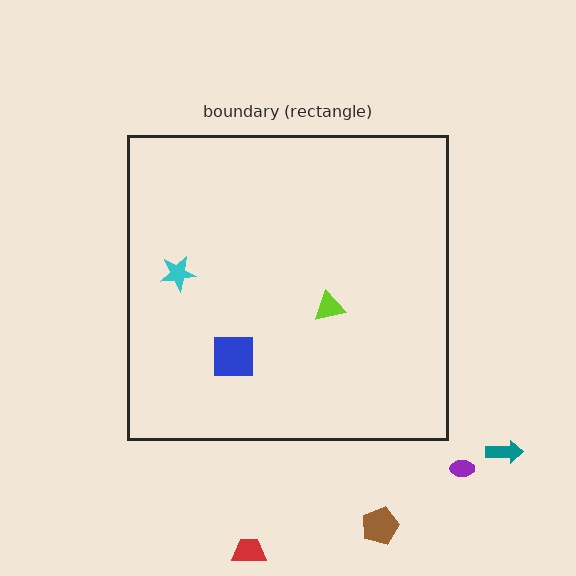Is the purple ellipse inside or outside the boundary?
Outside.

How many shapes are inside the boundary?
3 inside, 4 outside.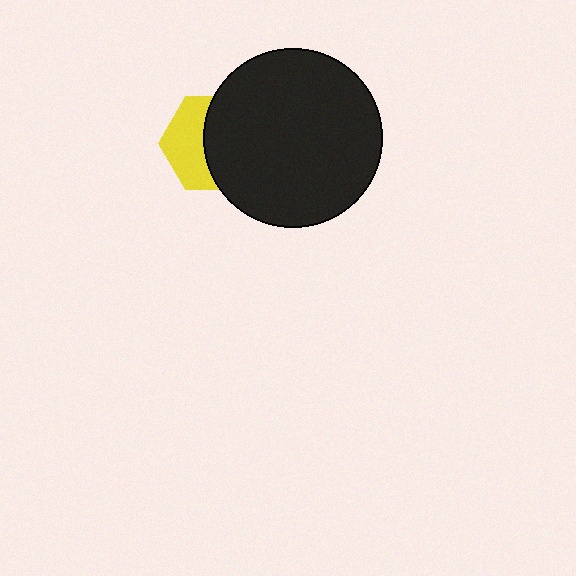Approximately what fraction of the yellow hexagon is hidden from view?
Roughly 56% of the yellow hexagon is hidden behind the black circle.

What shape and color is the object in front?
The object in front is a black circle.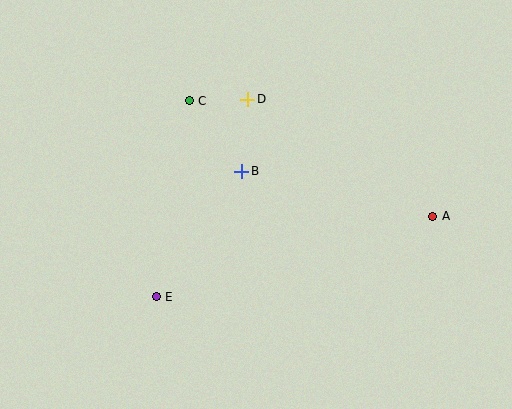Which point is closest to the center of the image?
Point B at (242, 171) is closest to the center.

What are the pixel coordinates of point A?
Point A is at (433, 217).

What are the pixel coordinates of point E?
Point E is at (156, 296).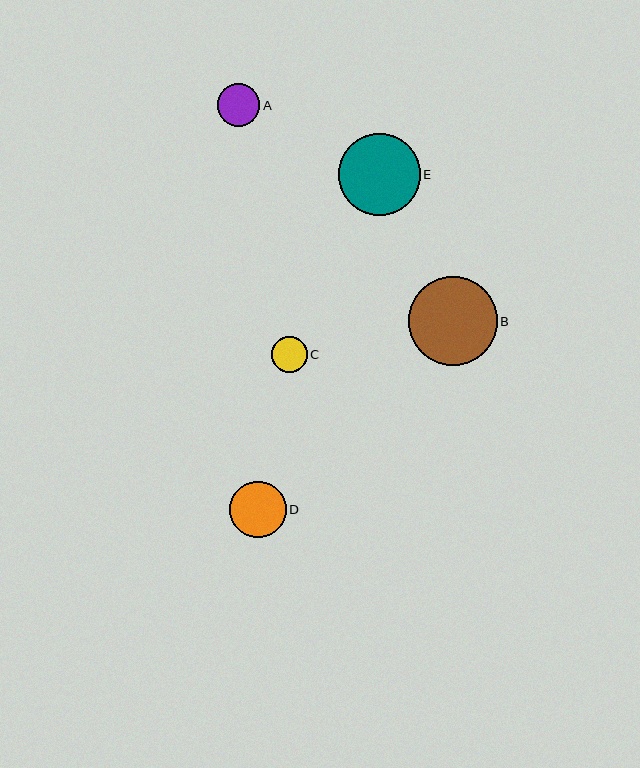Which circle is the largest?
Circle B is the largest with a size of approximately 89 pixels.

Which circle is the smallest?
Circle C is the smallest with a size of approximately 36 pixels.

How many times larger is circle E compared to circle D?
Circle E is approximately 1.4 times the size of circle D.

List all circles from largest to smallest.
From largest to smallest: B, E, D, A, C.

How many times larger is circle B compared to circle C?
Circle B is approximately 2.5 times the size of circle C.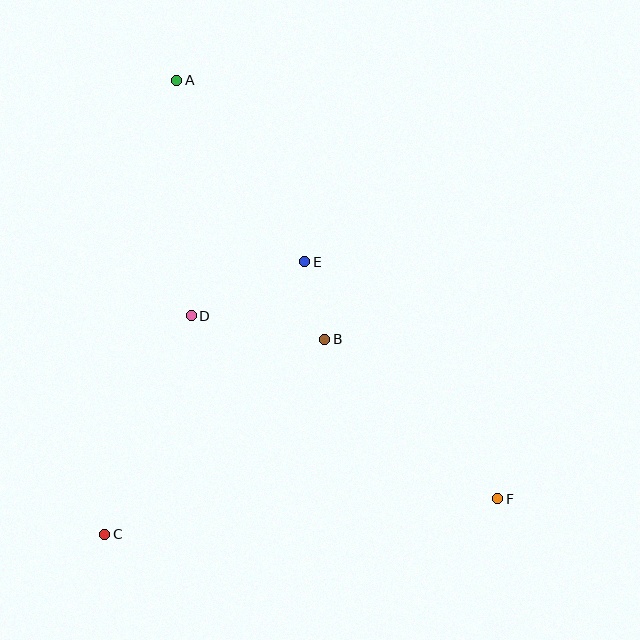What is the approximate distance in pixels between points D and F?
The distance between D and F is approximately 357 pixels.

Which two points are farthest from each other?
Points A and F are farthest from each other.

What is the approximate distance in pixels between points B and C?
The distance between B and C is approximately 294 pixels.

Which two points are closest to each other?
Points B and E are closest to each other.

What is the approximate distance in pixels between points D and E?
The distance between D and E is approximately 126 pixels.